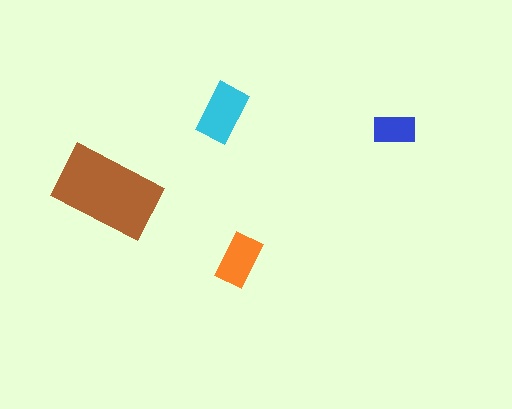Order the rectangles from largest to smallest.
the brown one, the cyan one, the orange one, the blue one.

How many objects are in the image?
There are 4 objects in the image.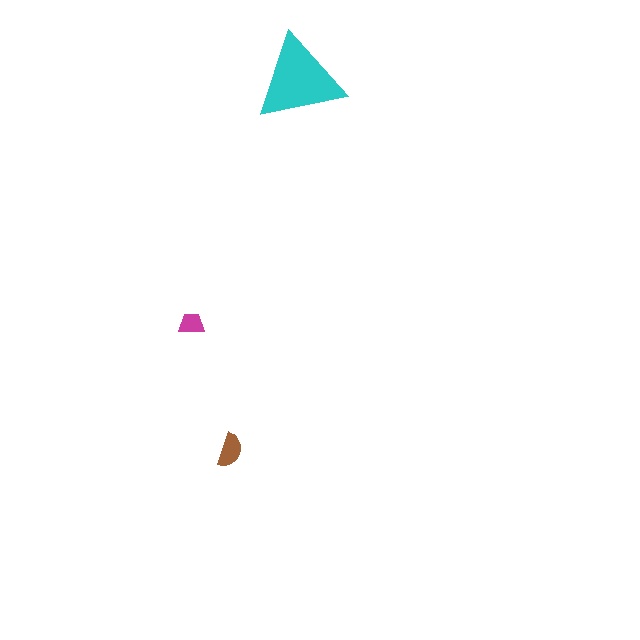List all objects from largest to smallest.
The cyan triangle, the brown semicircle, the magenta trapezoid.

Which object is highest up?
The cyan triangle is topmost.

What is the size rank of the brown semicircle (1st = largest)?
2nd.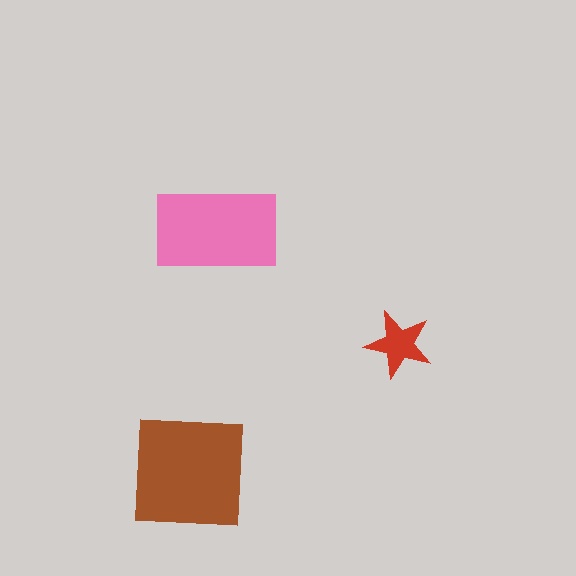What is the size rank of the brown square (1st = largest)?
1st.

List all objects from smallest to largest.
The red star, the pink rectangle, the brown square.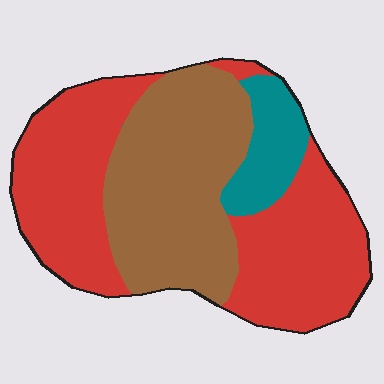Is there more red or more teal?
Red.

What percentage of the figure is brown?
Brown takes up about three eighths (3/8) of the figure.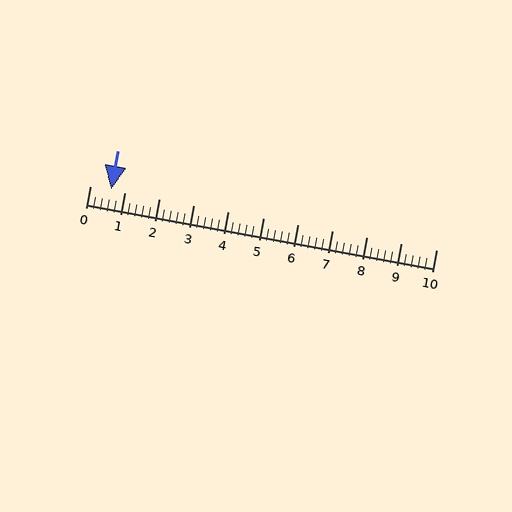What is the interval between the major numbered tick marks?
The major tick marks are spaced 1 units apart.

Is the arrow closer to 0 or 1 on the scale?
The arrow is closer to 1.